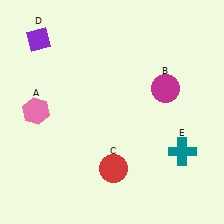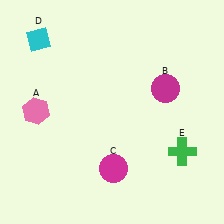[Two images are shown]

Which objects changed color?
C changed from red to magenta. D changed from purple to cyan. E changed from teal to green.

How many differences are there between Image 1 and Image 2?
There are 3 differences between the two images.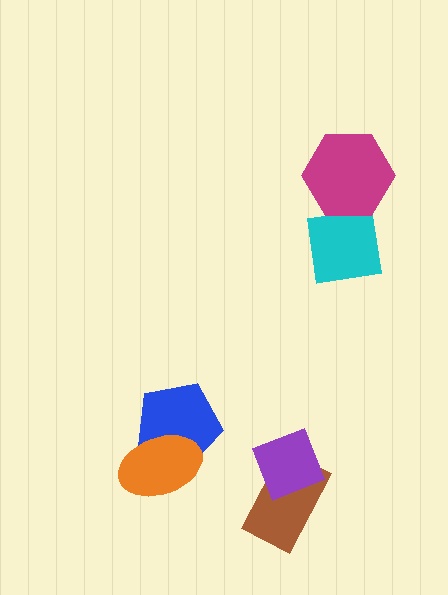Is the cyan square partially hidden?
Yes, it is partially covered by another shape.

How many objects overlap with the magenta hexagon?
1 object overlaps with the magenta hexagon.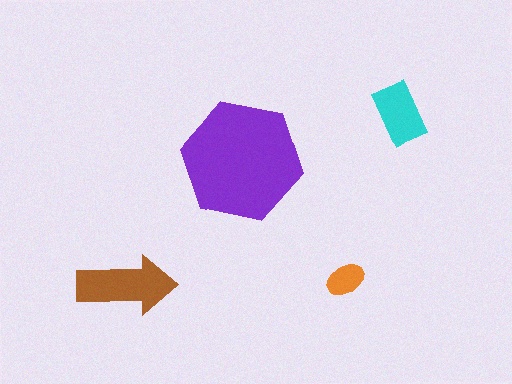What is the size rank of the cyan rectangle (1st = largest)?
3rd.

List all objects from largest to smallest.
The purple hexagon, the brown arrow, the cyan rectangle, the orange ellipse.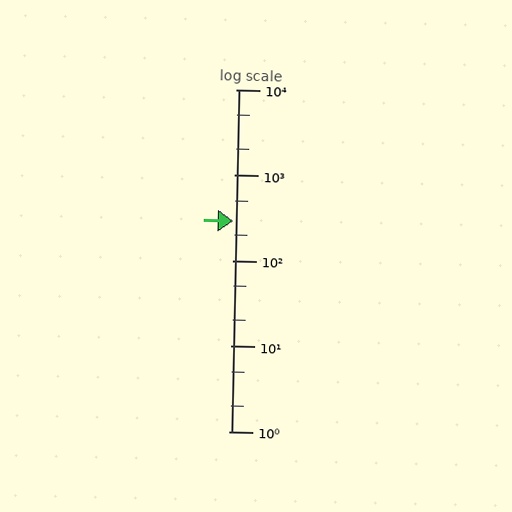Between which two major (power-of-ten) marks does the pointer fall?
The pointer is between 100 and 1000.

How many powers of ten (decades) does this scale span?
The scale spans 4 decades, from 1 to 10000.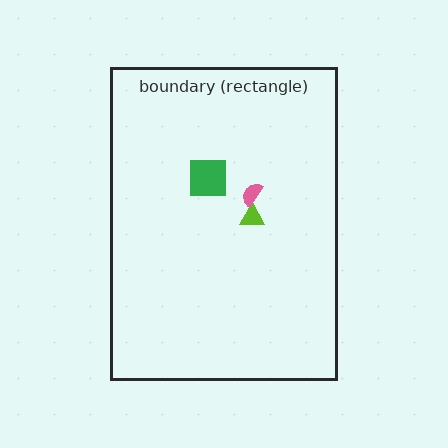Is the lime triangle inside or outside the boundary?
Inside.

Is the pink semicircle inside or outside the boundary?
Inside.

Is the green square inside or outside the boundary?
Inside.